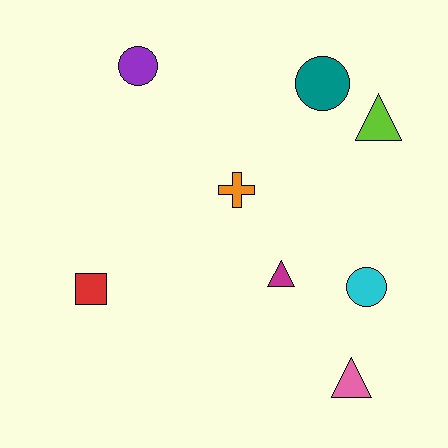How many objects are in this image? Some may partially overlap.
There are 8 objects.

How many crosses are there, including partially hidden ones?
There is 1 cross.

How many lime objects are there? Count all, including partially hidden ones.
There is 1 lime object.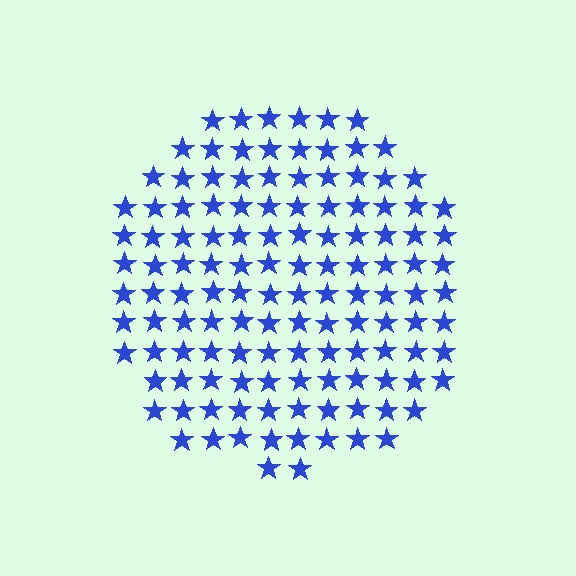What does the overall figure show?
The overall figure shows a circle.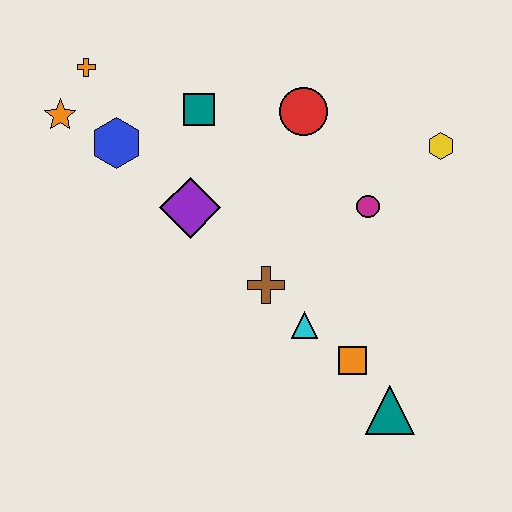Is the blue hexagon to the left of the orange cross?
No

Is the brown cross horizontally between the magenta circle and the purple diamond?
Yes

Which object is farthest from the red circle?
The teal triangle is farthest from the red circle.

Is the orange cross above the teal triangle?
Yes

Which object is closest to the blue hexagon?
The orange star is closest to the blue hexagon.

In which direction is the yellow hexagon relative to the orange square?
The yellow hexagon is above the orange square.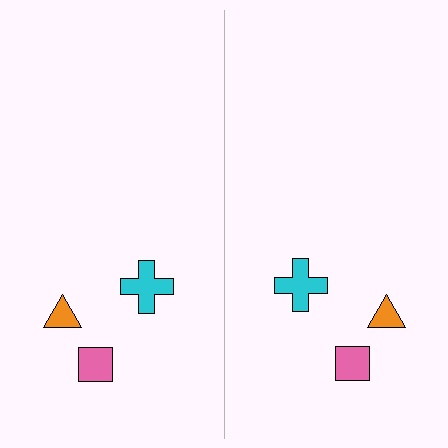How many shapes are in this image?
There are 6 shapes in this image.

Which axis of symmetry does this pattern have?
The pattern has a vertical axis of symmetry running through the center of the image.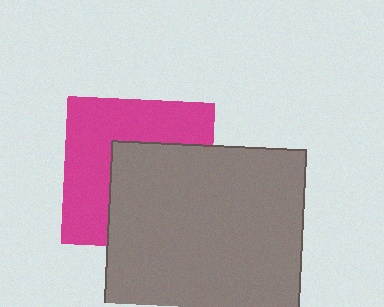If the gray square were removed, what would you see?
You would see the complete magenta square.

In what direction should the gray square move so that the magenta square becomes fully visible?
The gray square should move toward the lower-right. That is the shortest direction to clear the overlap and leave the magenta square fully visible.